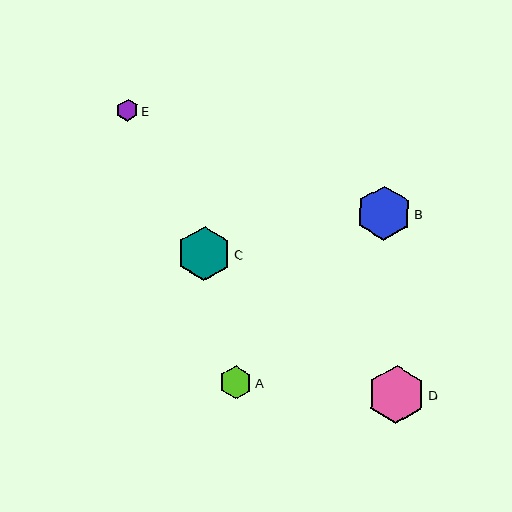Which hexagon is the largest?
Hexagon D is the largest with a size of approximately 58 pixels.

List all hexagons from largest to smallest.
From largest to smallest: D, B, C, A, E.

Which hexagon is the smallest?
Hexagon E is the smallest with a size of approximately 22 pixels.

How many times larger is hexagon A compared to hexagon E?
Hexagon A is approximately 1.5 times the size of hexagon E.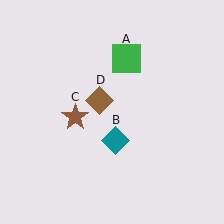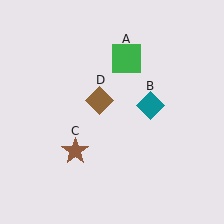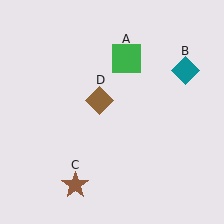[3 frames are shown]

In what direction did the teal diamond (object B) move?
The teal diamond (object B) moved up and to the right.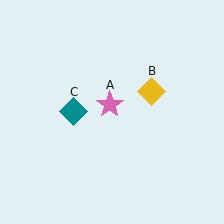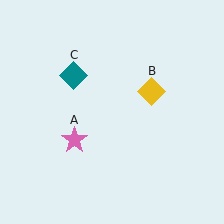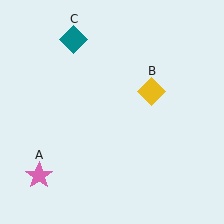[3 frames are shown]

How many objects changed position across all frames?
2 objects changed position: pink star (object A), teal diamond (object C).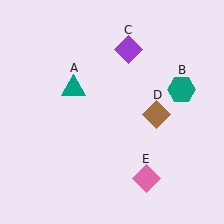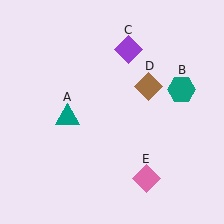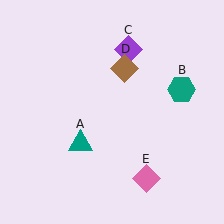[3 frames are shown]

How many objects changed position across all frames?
2 objects changed position: teal triangle (object A), brown diamond (object D).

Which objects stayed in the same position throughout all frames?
Teal hexagon (object B) and purple diamond (object C) and pink diamond (object E) remained stationary.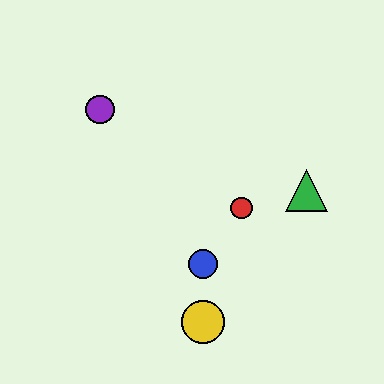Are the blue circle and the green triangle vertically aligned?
No, the blue circle is at x≈203 and the green triangle is at x≈307.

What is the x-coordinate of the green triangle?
The green triangle is at x≈307.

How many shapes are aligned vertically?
2 shapes (the blue circle, the yellow circle) are aligned vertically.